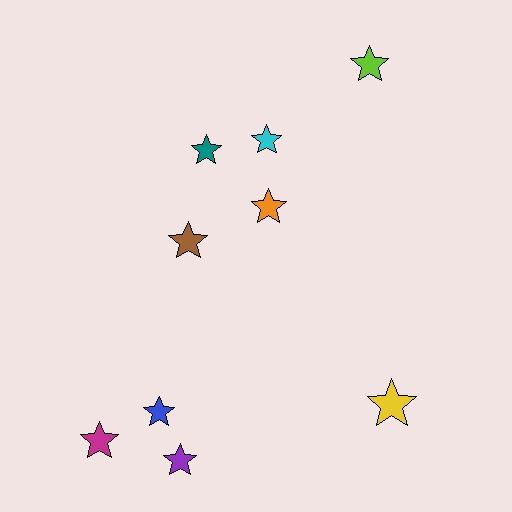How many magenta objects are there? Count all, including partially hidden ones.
There is 1 magenta object.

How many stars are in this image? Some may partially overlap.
There are 9 stars.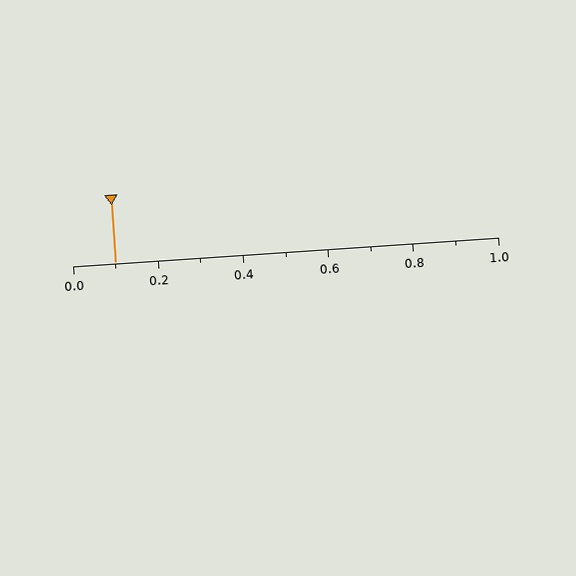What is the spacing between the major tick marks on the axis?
The major ticks are spaced 0.2 apart.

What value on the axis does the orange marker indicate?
The marker indicates approximately 0.1.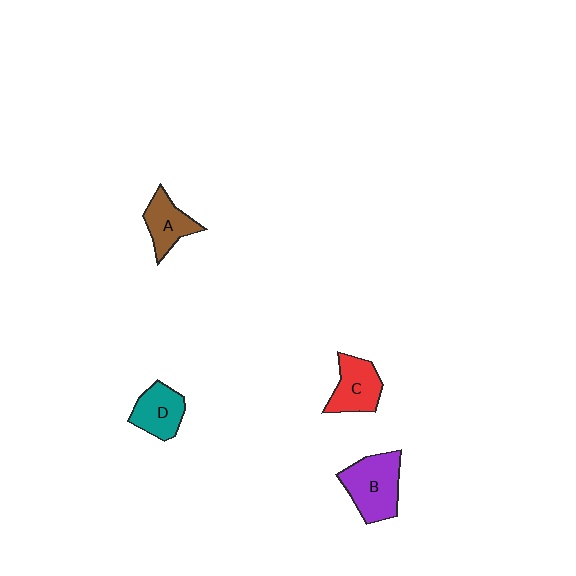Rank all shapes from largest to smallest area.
From largest to smallest: B (purple), C (red), D (teal), A (brown).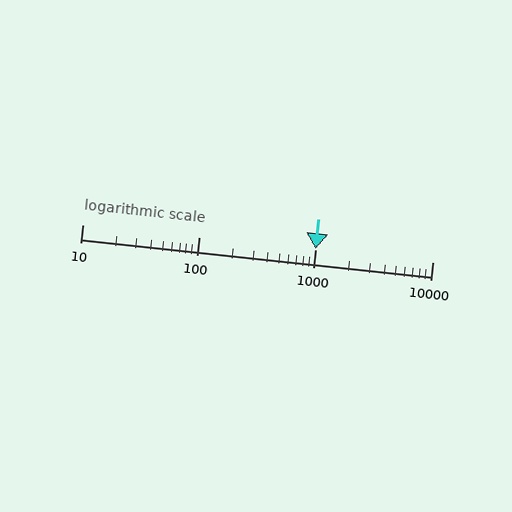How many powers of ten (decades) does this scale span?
The scale spans 3 decades, from 10 to 10000.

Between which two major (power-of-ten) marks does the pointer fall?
The pointer is between 1000 and 10000.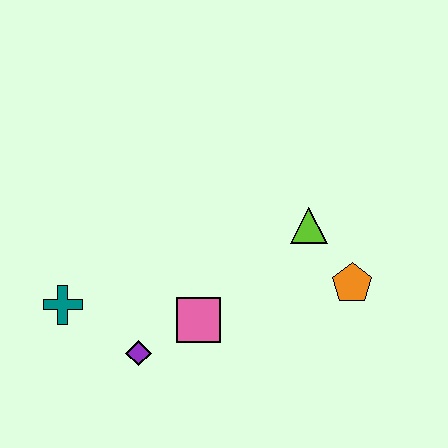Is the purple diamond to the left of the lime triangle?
Yes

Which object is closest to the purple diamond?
The pink square is closest to the purple diamond.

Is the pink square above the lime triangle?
No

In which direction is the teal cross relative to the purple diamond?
The teal cross is to the left of the purple diamond.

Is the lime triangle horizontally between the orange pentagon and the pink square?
Yes